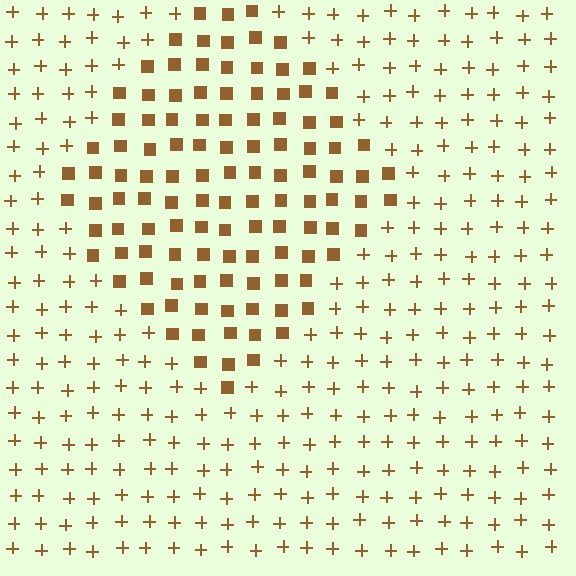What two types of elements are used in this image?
The image uses squares inside the diamond region and plus signs outside it.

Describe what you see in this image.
The image is filled with small brown elements arranged in a uniform grid. A diamond-shaped region contains squares, while the surrounding area contains plus signs. The boundary is defined purely by the change in element shape.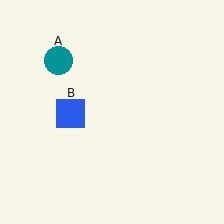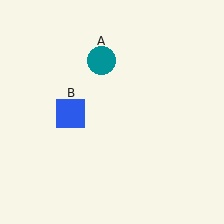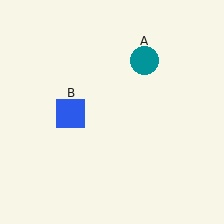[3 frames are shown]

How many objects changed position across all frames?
1 object changed position: teal circle (object A).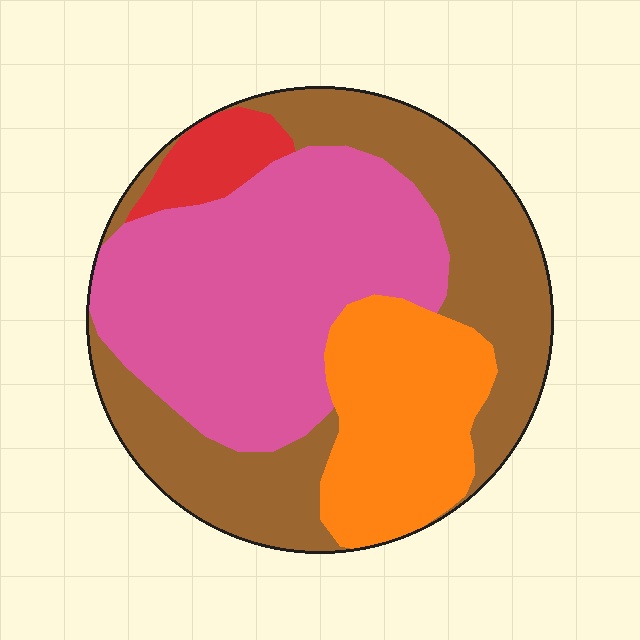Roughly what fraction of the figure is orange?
Orange takes up less than a quarter of the figure.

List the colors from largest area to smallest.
From largest to smallest: pink, brown, orange, red.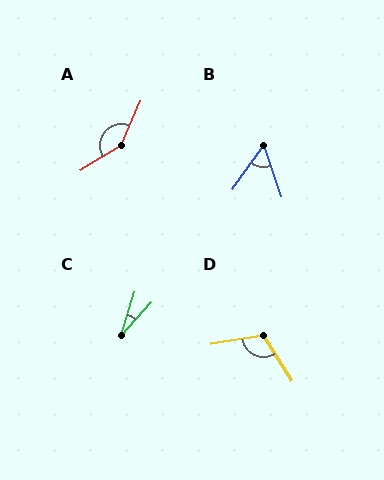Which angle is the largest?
A, at approximately 145 degrees.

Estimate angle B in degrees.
Approximately 54 degrees.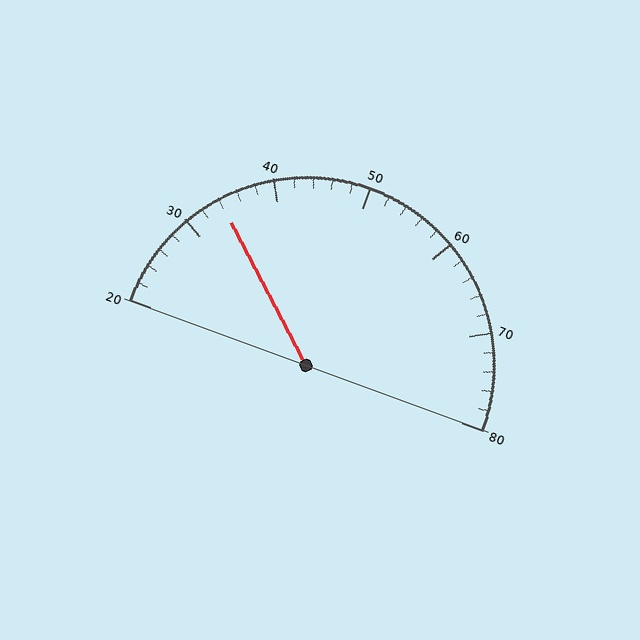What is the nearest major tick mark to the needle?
The nearest major tick mark is 30.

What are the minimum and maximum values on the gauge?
The gauge ranges from 20 to 80.